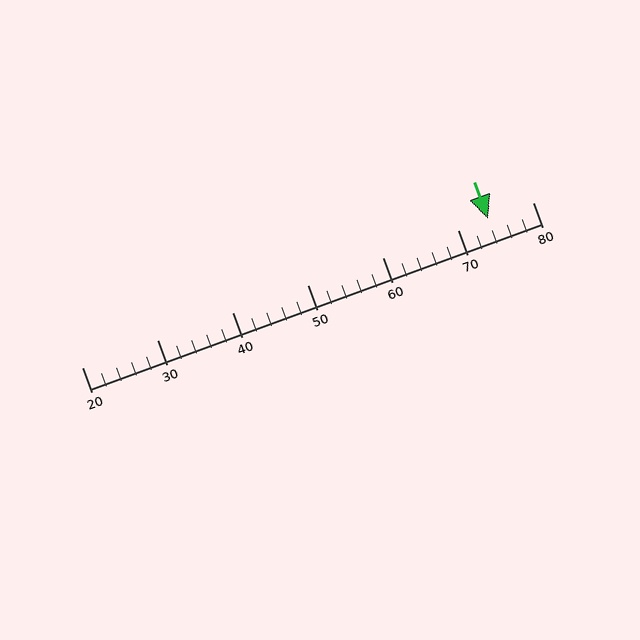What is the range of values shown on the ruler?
The ruler shows values from 20 to 80.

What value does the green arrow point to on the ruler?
The green arrow points to approximately 74.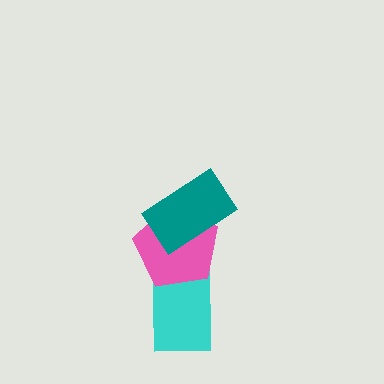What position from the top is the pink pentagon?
The pink pentagon is 2nd from the top.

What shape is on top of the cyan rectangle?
The pink pentagon is on top of the cyan rectangle.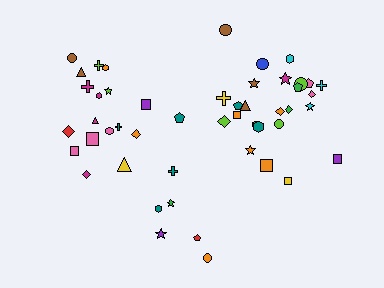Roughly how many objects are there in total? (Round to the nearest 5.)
Roughly 50 objects in total.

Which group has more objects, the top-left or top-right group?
The top-right group.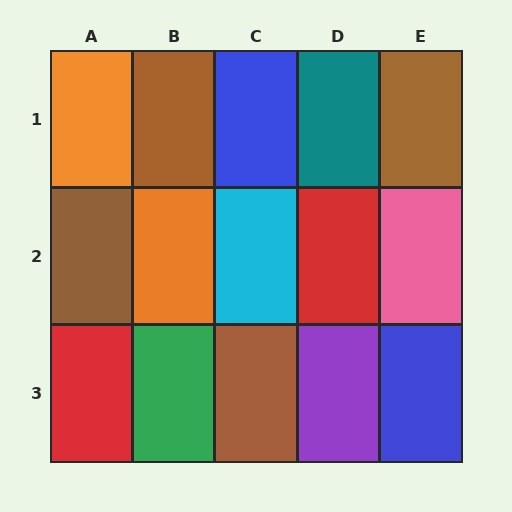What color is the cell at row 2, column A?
Brown.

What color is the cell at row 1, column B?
Brown.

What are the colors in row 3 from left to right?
Red, green, brown, purple, blue.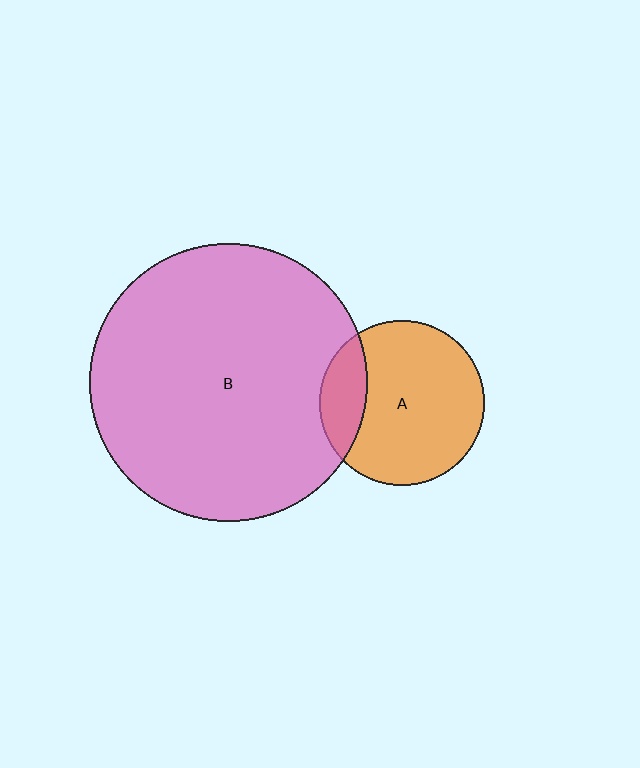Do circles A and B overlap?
Yes.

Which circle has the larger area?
Circle B (pink).